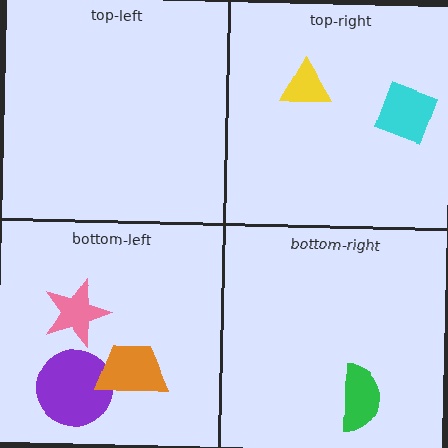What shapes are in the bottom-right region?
The green semicircle.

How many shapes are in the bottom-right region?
1.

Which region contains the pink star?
The bottom-left region.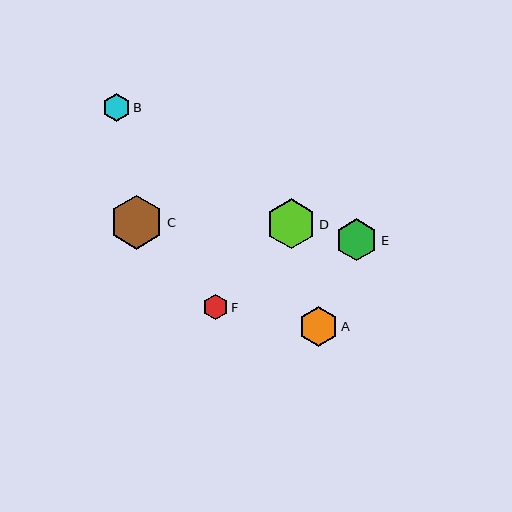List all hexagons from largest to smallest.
From largest to smallest: C, D, E, A, B, F.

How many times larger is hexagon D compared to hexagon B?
Hexagon D is approximately 1.8 times the size of hexagon B.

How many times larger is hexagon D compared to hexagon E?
Hexagon D is approximately 1.2 times the size of hexagon E.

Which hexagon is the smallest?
Hexagon F is the smallest with a size of approximately 25 pixels.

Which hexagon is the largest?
Hexagon C is the largest with a size of approximately 54 pixels.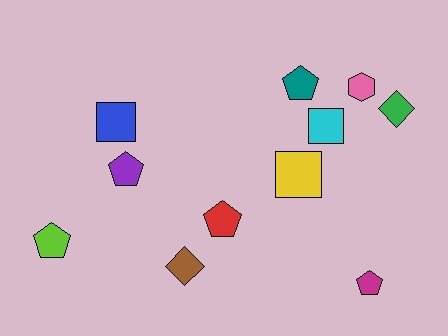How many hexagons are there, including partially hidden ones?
There is 1 hexagon.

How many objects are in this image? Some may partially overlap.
There are 11 objects.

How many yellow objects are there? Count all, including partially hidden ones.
There is 1 yellow object.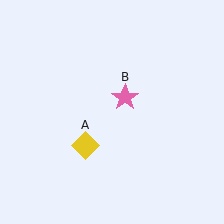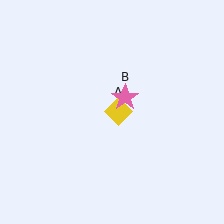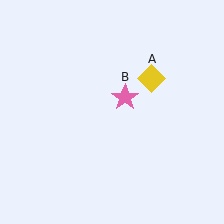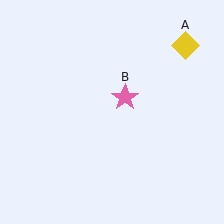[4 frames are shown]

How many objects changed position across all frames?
1 object changed position: yellow diamond (object A).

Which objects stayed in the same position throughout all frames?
Pink star (object B) remained stationary.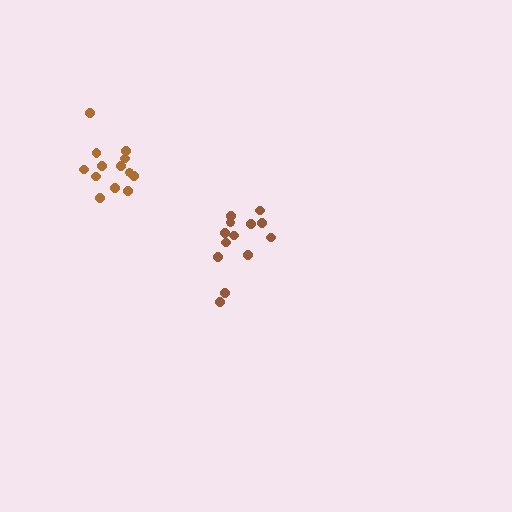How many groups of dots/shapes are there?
There are 2 groups.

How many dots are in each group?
Group 1: 13 dots, Group 2: 13 dots (26 total).